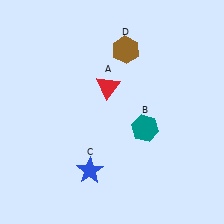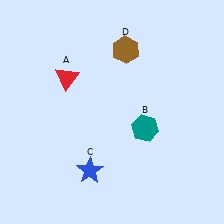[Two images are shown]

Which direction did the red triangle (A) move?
The red triangle (A) moved left.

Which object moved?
The red triangle (A) moved left.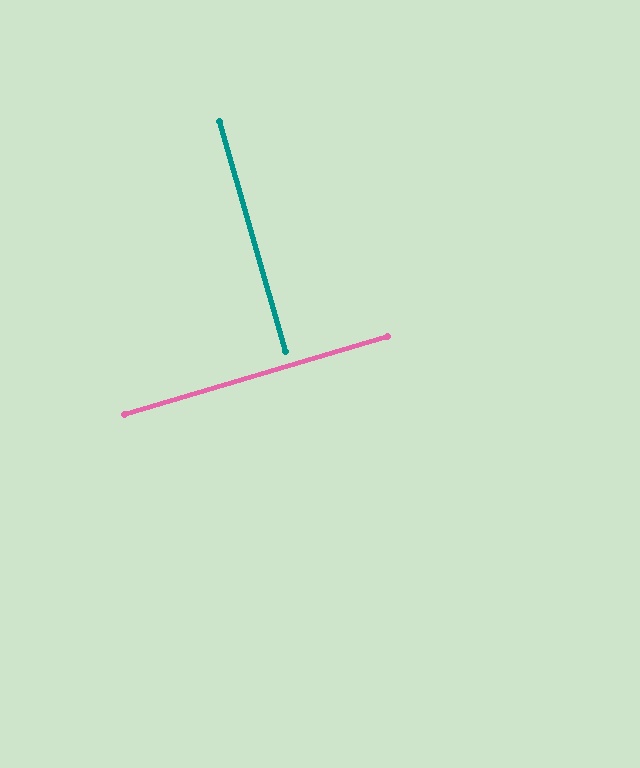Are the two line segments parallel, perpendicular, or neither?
Perpendicular — they meet at approximately 89°.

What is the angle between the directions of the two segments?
Approximately 89 degrees.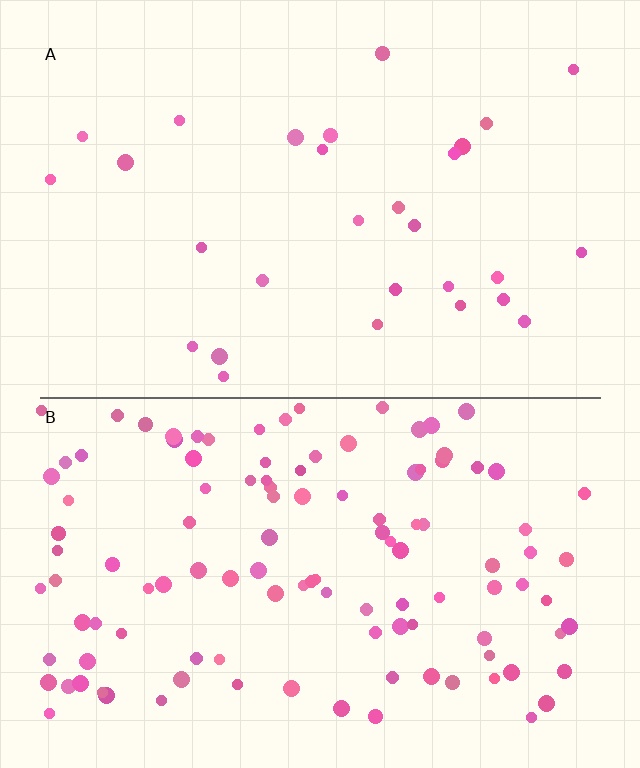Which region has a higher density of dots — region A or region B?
B (the bottom).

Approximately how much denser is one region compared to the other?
Approximately 4.0× — region B over region A.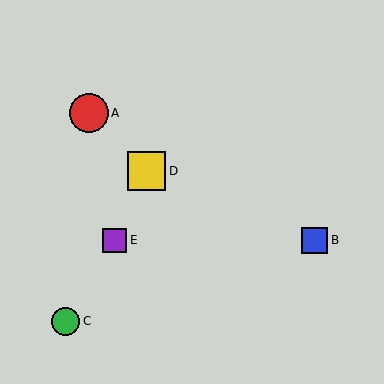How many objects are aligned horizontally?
2 objects (B, E) are aligned horizontally.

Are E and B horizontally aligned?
Yes, both are at y≈240.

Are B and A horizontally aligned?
No, B is at y≈240 and A is at y≈113.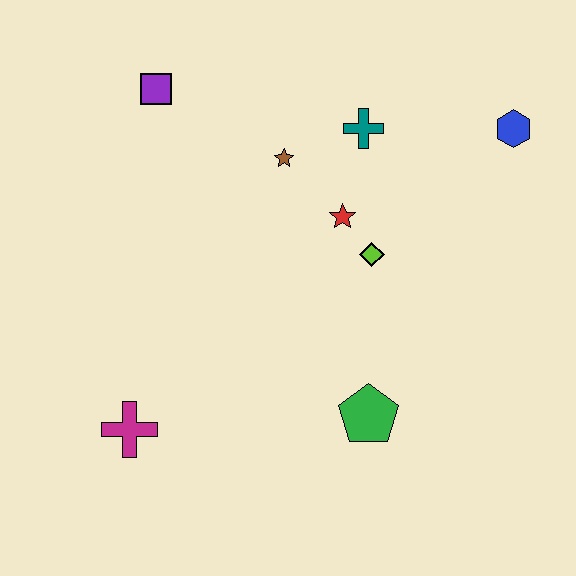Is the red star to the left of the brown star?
No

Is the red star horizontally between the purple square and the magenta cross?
No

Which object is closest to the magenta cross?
The green pentagon is closest to the magenta cross.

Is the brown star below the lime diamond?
No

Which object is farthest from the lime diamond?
The magenta cross is farthest from the lime diamond.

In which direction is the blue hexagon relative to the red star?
The blue hexagon is to the right of the red star.